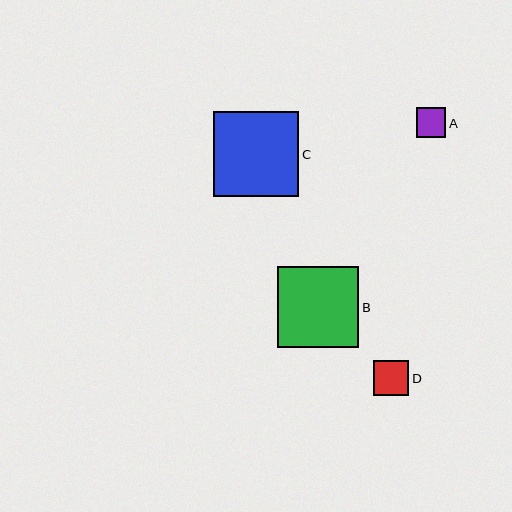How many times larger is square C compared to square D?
Square C is approximately 2.4 times the size of square D.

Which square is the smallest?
Square A is the smallest with a size of approximately 29 pixels.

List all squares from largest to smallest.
From largest to smallest: C, B, D, A.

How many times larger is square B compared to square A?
Square B is approximately 2.7 times the size of square A.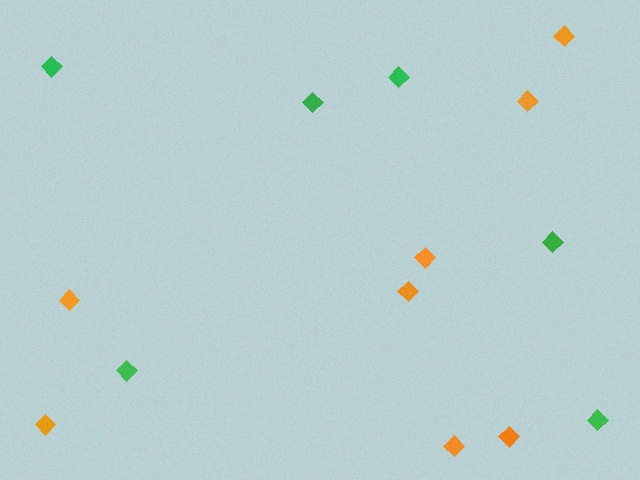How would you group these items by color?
There are 2 groups: one group of orange diamonds (8) and one group of green diamonds (6).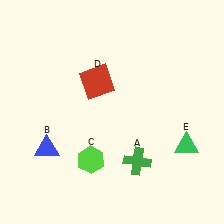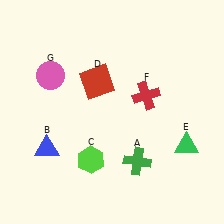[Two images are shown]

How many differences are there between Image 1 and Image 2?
There are 2 differences between the two images.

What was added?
A red cross (F), a pink circle (G) were added in Image 2.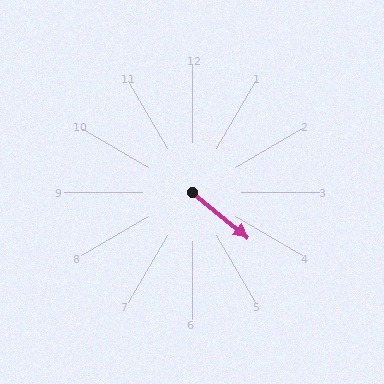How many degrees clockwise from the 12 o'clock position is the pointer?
Approximately 130 degrees.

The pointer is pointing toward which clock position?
Roughly 4 o'clock.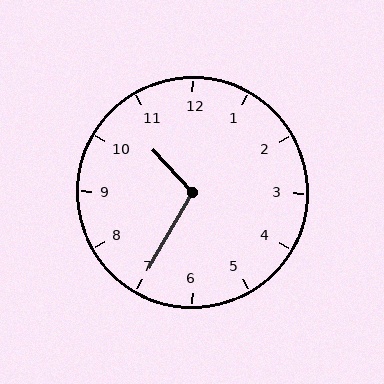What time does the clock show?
10:35.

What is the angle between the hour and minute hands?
Approximately 108 degrees.